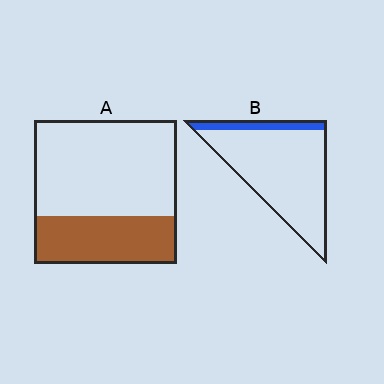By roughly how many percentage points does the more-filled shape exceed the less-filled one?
By roughly 20 percentage points (A over B).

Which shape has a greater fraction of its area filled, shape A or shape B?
Shape A.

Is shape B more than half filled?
No.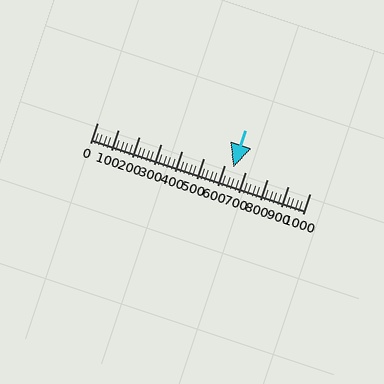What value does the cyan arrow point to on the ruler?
The cyan arrow points to approximately 640.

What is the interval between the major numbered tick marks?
The major tick marks are spaced 100 units apart.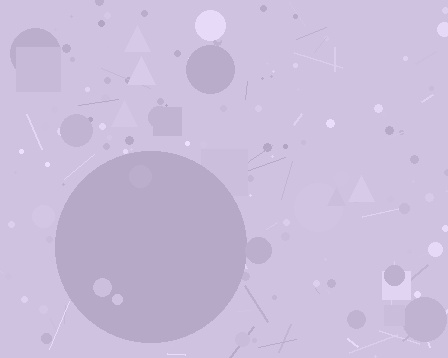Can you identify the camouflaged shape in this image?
The camouflaged shape is a circle.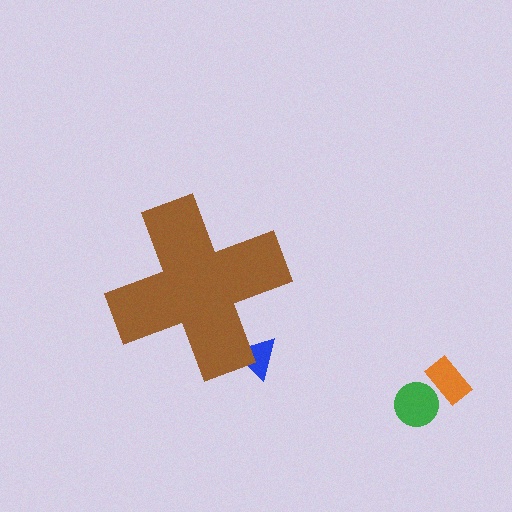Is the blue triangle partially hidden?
Yes, the blue triangle is partially hidden behind the brown cross.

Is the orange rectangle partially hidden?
No, the orange rectangle is fully visible.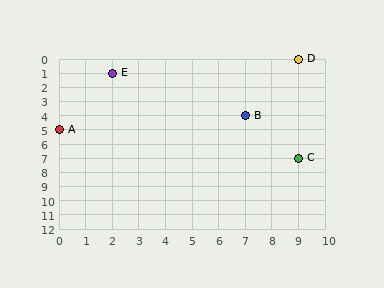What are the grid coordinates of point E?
Point E is at grid coordinates (2, 1).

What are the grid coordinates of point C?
Point C is at grid coordinates (9, 7).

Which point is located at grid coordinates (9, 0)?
Point D is at (9, 0).